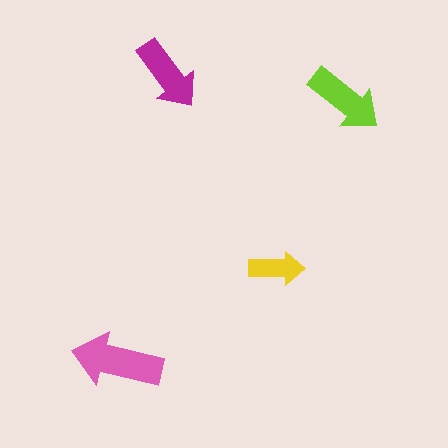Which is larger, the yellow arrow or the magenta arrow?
The magenta one.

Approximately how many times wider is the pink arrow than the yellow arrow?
About 1.5 times wider.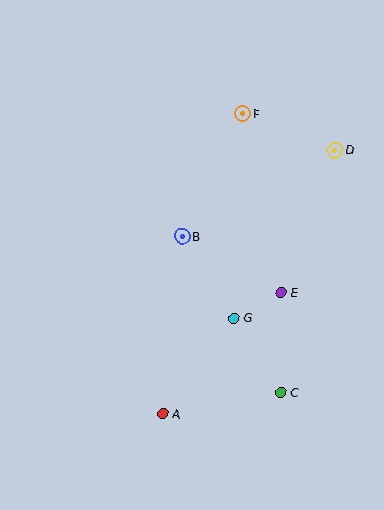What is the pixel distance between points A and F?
The distance between A and F is 311 pixels.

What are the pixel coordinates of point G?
Point G is at (234, 318).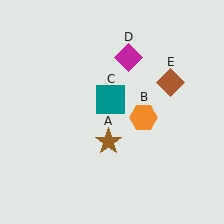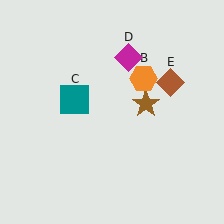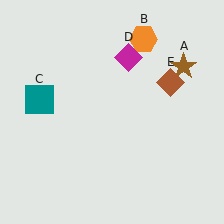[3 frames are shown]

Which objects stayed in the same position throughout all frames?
Magenta diamond (object D) and brown diamond (object E) remained stationary.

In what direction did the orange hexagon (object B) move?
The orange hexagon (object B) moved up.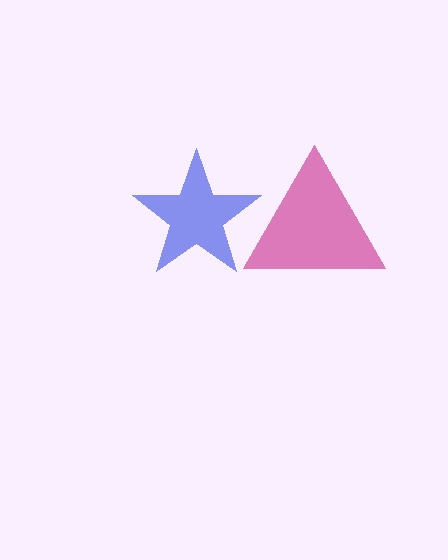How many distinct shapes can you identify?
There are 2 distinct shapes: a magenta triangle, a blue star.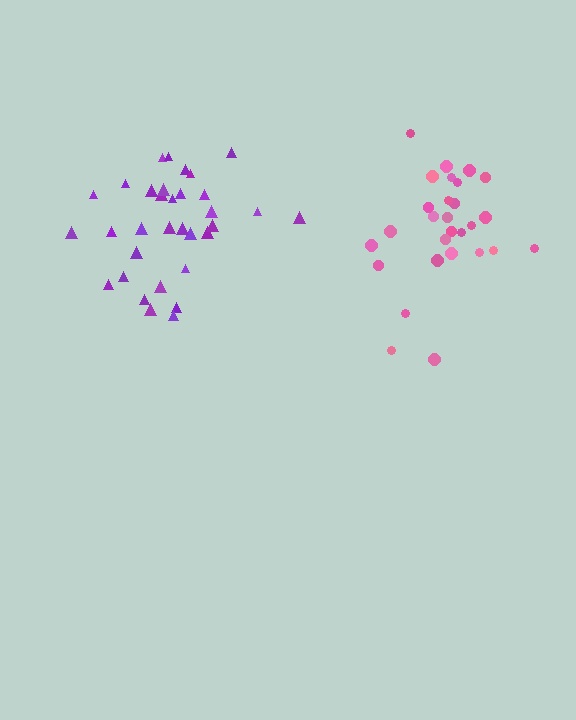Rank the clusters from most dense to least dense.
purple, pink.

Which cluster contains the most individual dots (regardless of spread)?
Purple (33).